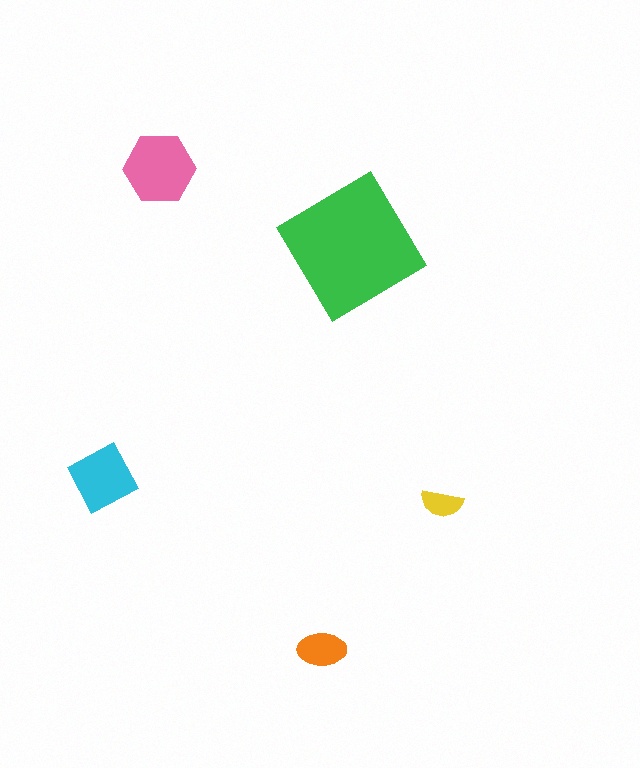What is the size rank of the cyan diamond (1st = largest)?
3rd.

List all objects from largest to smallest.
The green diamond, the pink hexagon, the cyan diamond, the orange ellipse, the yellow semicircle.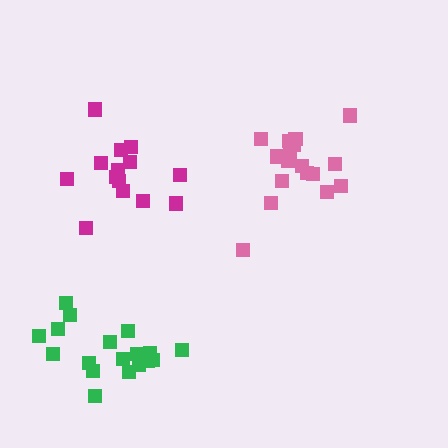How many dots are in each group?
Group 1: 17 dots, Group 2: 18 dots, Group 3: 14 dots (49 total).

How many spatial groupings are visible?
There are 3 spatial groupings.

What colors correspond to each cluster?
The clusters are colored: pink, green, magenta.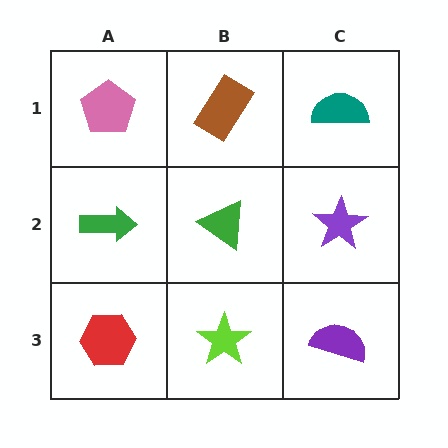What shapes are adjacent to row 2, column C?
A teal semicircle (row 1, column C), a purple semicircle (row 3, column C), a green triangle (row 2, column B).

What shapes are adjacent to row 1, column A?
A green arrow (row 2, column A), a brown rectangle (row 1, column B).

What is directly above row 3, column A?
A green arrow.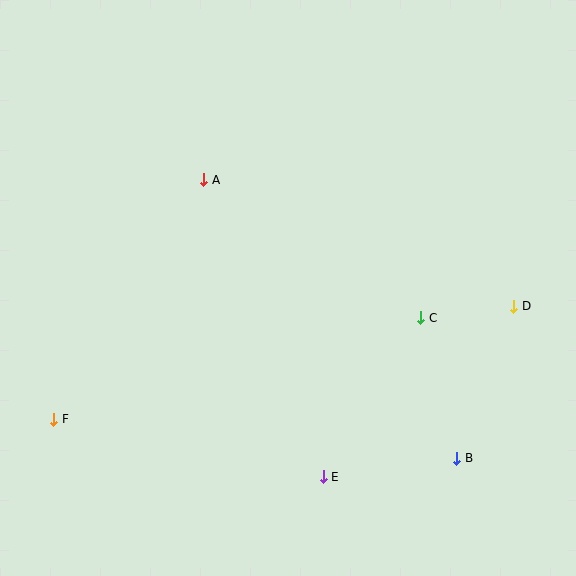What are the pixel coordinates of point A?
Point A is at (204, 180).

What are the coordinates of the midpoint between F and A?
The midpoint between F and A is at (129, 299).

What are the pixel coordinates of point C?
Point C is at (421, 318).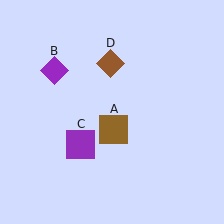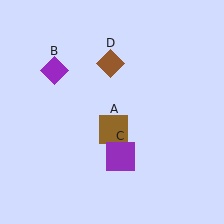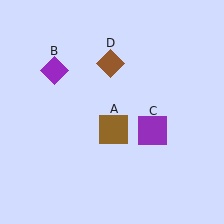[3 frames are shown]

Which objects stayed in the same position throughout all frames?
Brown square (object A) and purple diamond (object B) and brown diamond (object D) remained stationary.